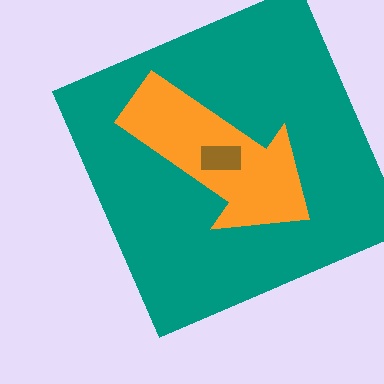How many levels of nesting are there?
3.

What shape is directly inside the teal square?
The orange arrow.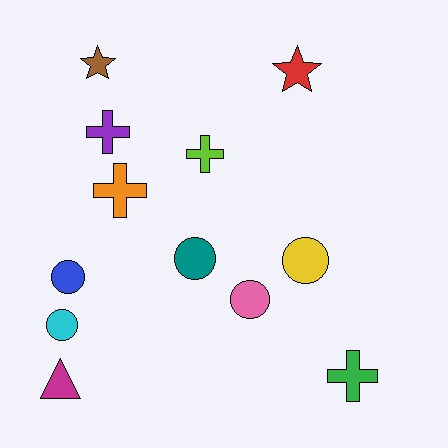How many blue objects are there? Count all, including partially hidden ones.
There is 1 blue object.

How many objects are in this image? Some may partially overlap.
There are 12 objects.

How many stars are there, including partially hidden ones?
There are 2 stars.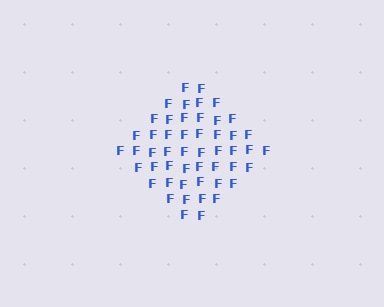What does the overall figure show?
The overall figure shows a diamond.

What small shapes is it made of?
It is made of small letter F's.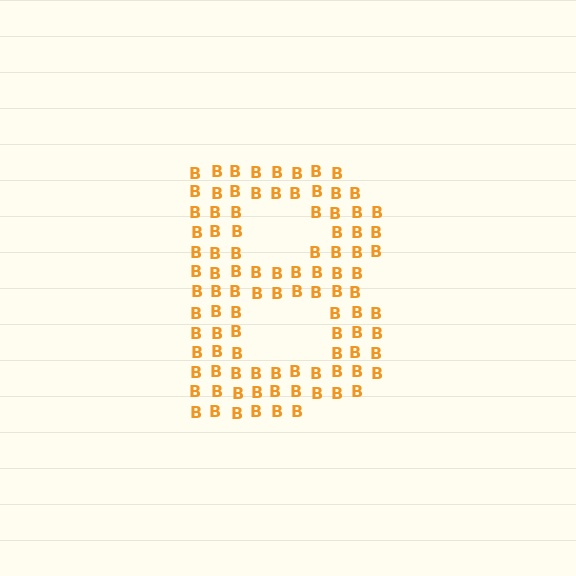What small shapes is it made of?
It is made of small letter B's.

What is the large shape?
The large shape is the letter B.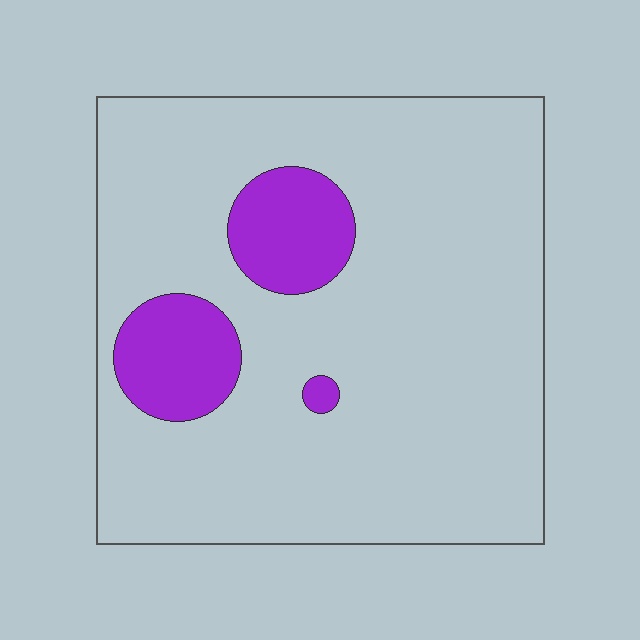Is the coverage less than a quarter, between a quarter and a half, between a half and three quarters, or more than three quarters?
Less than a quarter.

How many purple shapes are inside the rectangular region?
3.